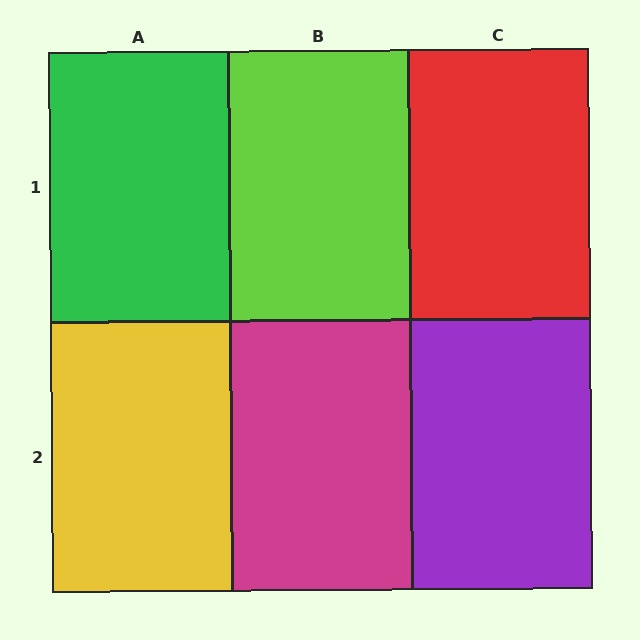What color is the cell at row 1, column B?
Lime.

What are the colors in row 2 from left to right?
Yellow, magenta, purple.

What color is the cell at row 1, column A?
Green.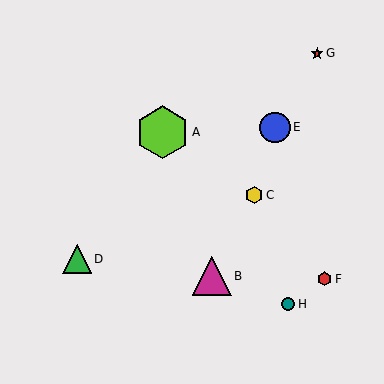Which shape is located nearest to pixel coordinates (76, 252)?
The green triangle (labeled D) at (77, 259) is nearest to that location.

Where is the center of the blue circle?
The center of the blue circle is at (275, 127).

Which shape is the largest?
The lime hexagon (labeled A) is the largest.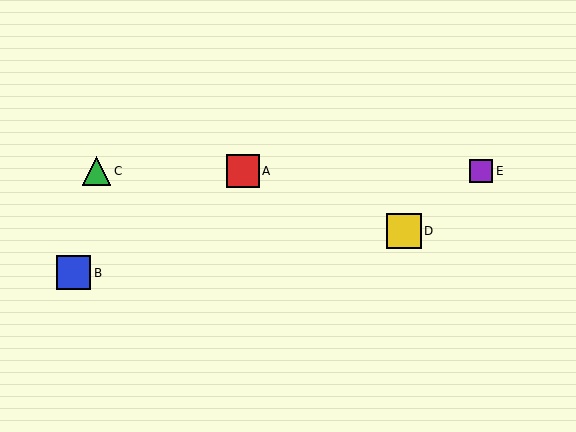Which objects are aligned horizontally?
Objects A, C, E are aligned horizontally.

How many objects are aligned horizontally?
3 objects (A, C, E) are aligned horizontally.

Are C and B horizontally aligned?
No, C is at y≈171 and B is at y≈273.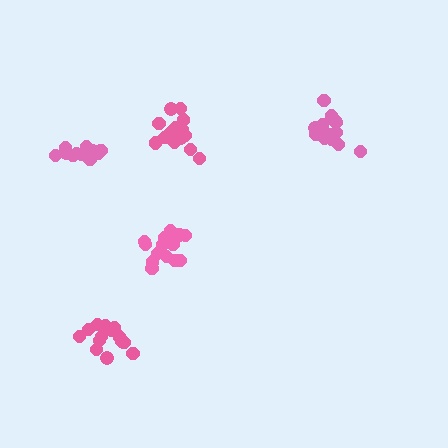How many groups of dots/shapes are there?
There are 5 groups.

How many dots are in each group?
Group 1: 15 dots, Group 2: 14 dots, Group 3: 16 dots, Group 4: 15 dots, Group 5: 17 dots (77 total).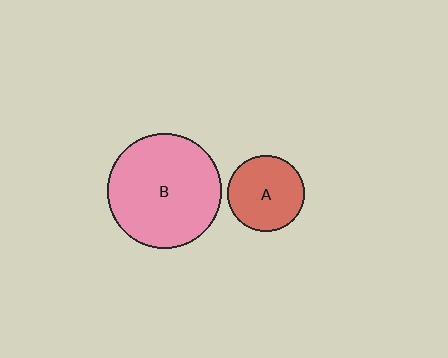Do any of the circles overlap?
No, none of the circles overlap.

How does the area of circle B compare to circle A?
Approximately 2.2 times.